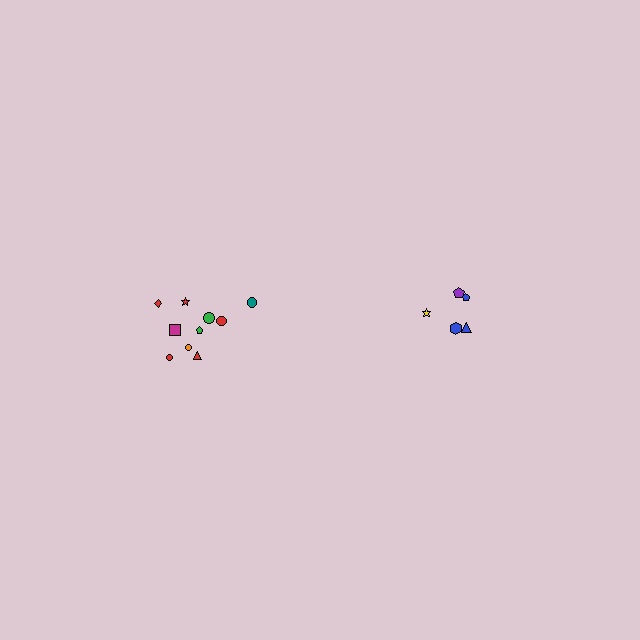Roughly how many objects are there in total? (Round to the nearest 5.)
Roughly 15 objects in total.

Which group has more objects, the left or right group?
The left group.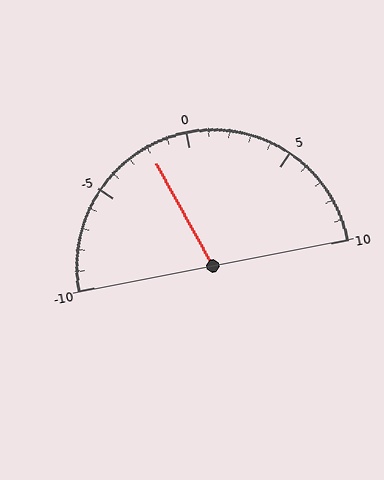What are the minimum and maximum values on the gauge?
The gauge ranges from -10 to 10.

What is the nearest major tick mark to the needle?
The nearest major tick mark is 0.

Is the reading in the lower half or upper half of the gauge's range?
The reading is in the lower half of the range (-10 to 10).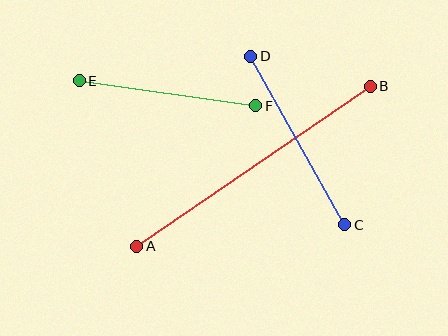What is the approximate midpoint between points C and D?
The midpoint is at approximately (298, 141) pixels.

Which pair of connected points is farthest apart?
Points A and B are farthest apart.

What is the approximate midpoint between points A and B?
The midpoint is at approximately (253, 166) pixels.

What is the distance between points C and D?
The distance is approximately 193 pixels.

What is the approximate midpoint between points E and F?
The midpoint is at approximately (167, 93) pixels.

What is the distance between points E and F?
The distance is approximately 178 pixels.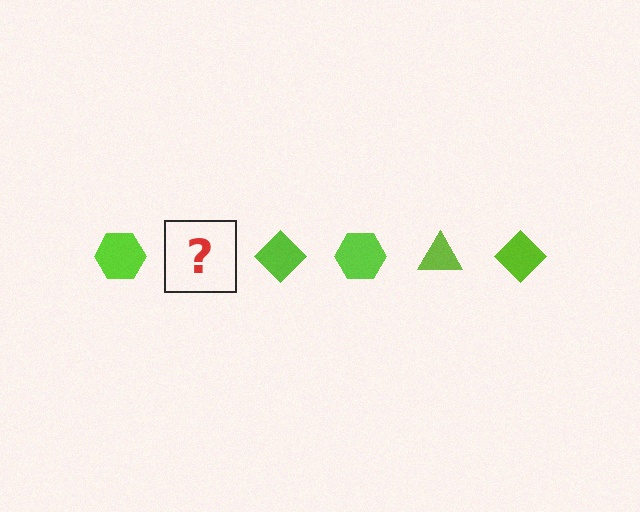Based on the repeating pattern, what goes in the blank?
The blank should be a lime triangle.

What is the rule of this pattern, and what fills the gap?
The rule is that the pattern cycles through hexagon, triangle, diamond shapes in lime. The gap should be filled with a lime triangle.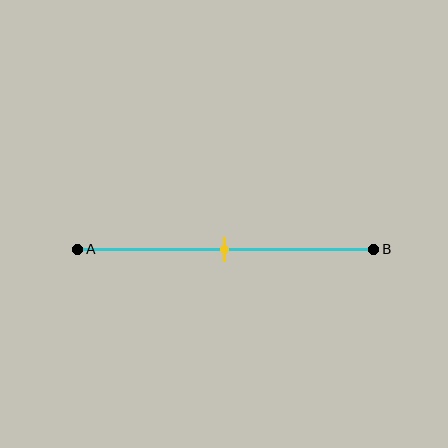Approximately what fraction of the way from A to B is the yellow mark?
The yellow mark is approximately 50% of the way from A to B.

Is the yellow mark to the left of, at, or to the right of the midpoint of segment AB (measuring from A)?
The yellow mark is approximately at the midpoint of segment AB.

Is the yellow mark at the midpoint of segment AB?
Yes, the mark is approximately at the midpoint.